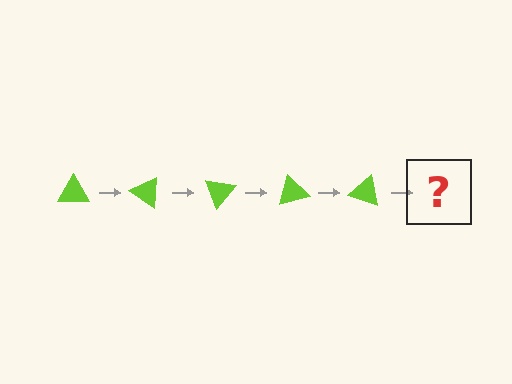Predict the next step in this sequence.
The next step is a lime triangle rotated 175 degrees.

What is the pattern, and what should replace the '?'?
The pattern is that the triangle rotates 35 degrees each step. The '?' should be a lime triangle rotated 175 degrees.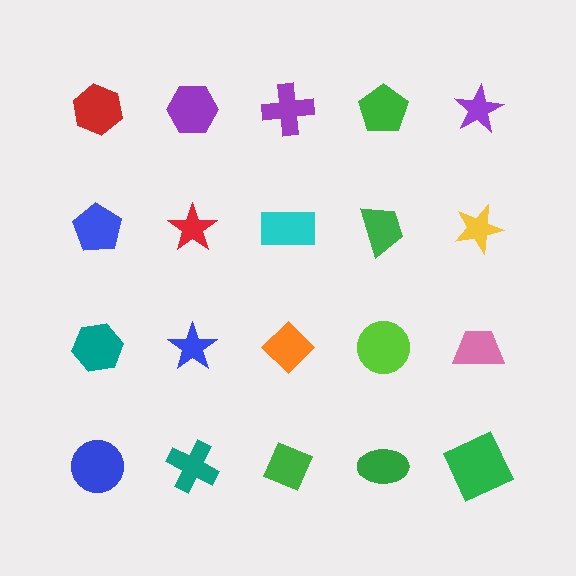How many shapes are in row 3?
5 shapes.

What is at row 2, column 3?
A cyan rectangle.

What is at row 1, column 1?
A red hexagon.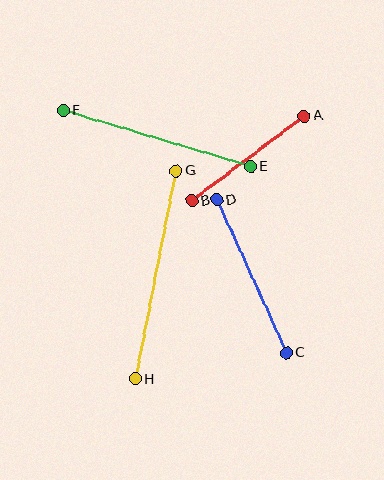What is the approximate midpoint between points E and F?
The midpoint is at approximately (157, 139) pixels.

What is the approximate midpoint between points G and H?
The midpoint is at approximately (156, 275) pixels.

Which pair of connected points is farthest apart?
Points G and H are farthest apart.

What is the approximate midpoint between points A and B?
The midpoint is at approximately (248, 158) pixels.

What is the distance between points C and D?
The distance is approximately 168 pixels.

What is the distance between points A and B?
The distance is approximately 141 pixels.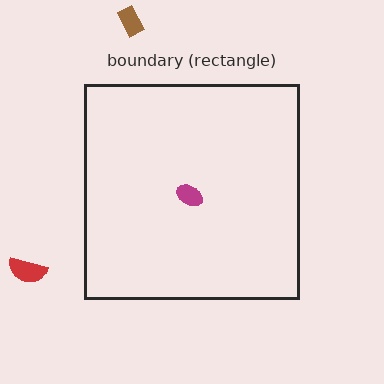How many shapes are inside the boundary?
1 inside, 2 outside.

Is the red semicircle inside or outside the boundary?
Outside.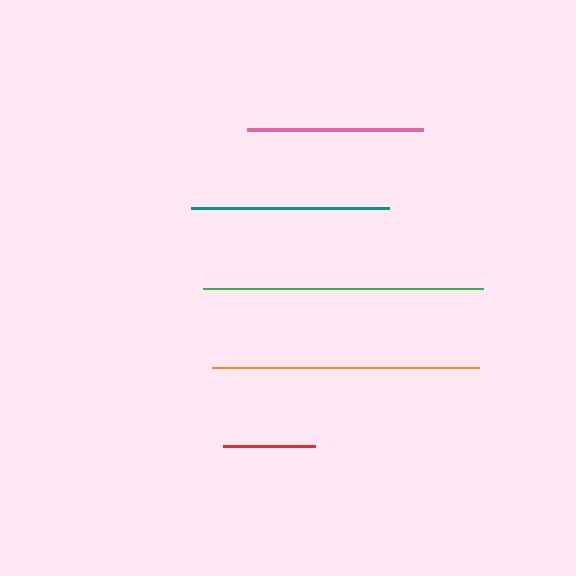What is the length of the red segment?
The red segment is approximately 92 pixels long.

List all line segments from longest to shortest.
From longest to shortest: green, orange, teal, pink, red.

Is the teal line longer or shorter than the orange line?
The orange line is longer than the teal line.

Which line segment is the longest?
The green line is the longest at approximately 279 pixels.